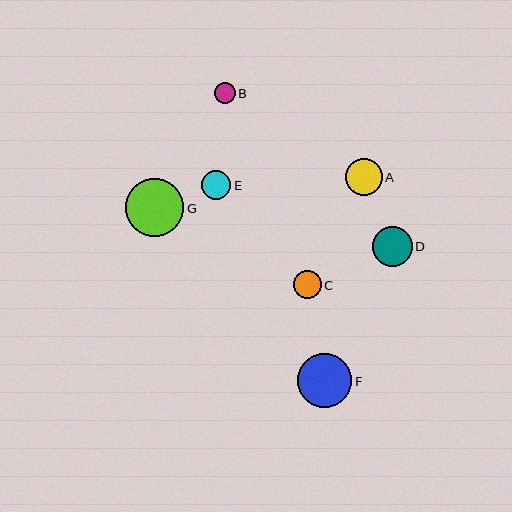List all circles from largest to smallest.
From largest to smallest: G, F, D, A, E, C, B.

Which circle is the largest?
Circle G is the largest with a size of approximately 58 pixels.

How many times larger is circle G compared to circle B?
Circle G is approximately 2.8 times the size of circle B.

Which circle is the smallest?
Circle B is the smallest with a size of approximately 21 pixels.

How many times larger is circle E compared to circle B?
Circle E is approximately 1.4 times the size of circle B.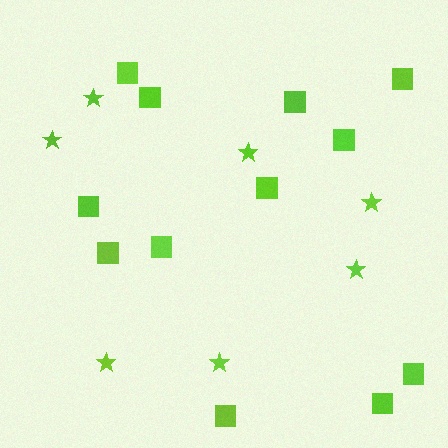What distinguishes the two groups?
There are 2 groups: one group of squares (12) and one group of stars (7).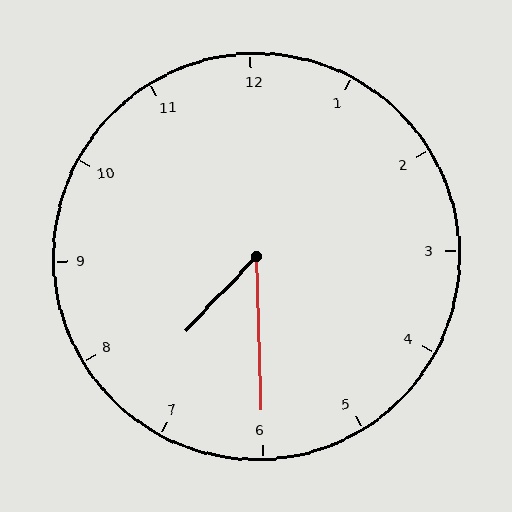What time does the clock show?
7:30.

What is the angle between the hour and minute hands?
Approximately 45 degrees.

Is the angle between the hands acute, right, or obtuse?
It is acute.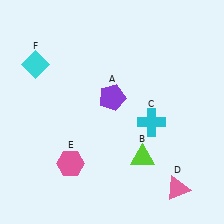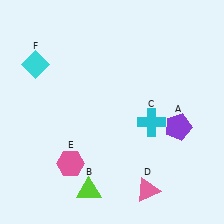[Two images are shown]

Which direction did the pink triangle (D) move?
The pink triangle (D) moved left.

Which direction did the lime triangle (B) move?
The lime triangle (B) moved left.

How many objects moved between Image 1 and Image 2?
3 objects moved between the two images.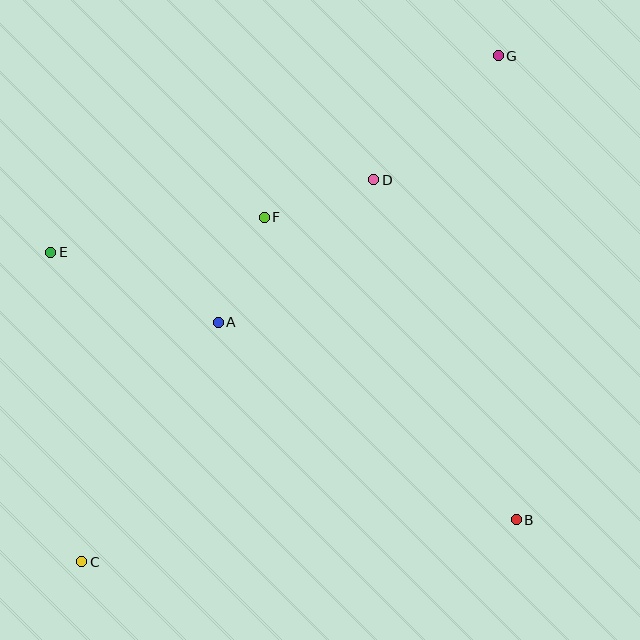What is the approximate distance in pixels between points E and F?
The distance between E and F is approximately 216 pixels.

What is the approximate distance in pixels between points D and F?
The distance between D and F is approximately 116 pixels.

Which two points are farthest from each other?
Points C and G are farthest from each other.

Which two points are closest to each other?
Points A and F are closest to each other.